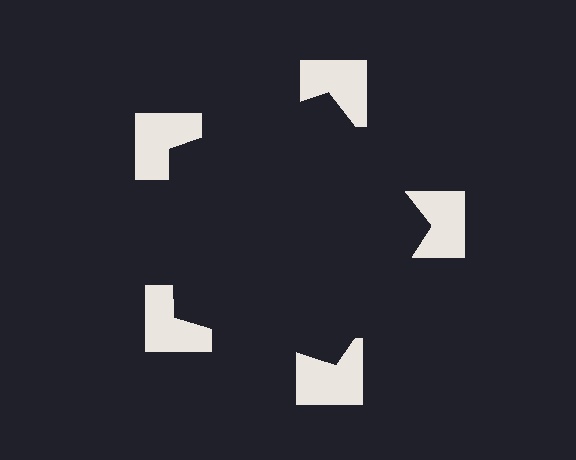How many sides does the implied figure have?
5 sides.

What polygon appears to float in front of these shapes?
An illusory pentagon — its edges are inferred from the aligned wedge cuts in the notched squares, not physically drawn.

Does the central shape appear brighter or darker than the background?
It typically appears slightly darker than the background, even though no actual brightness change is drawn.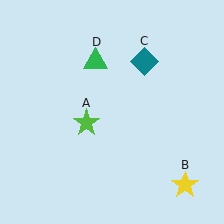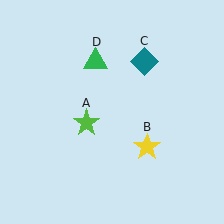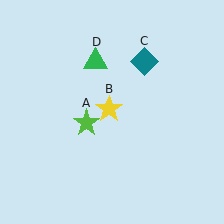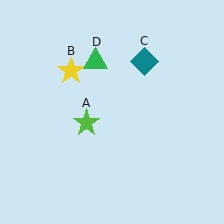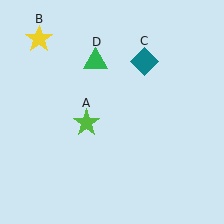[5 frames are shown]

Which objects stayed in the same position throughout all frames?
Lime star (object A) and teal diamond (object C) and green triangle (object D) remained stationary.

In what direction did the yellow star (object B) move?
The yellow star (object B) moved up and to the left.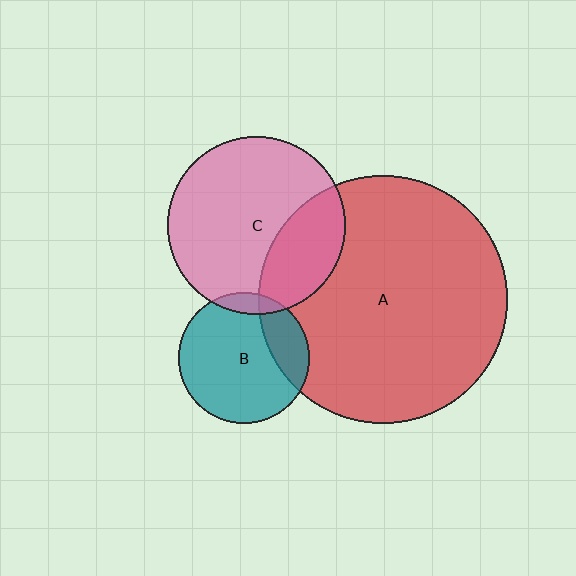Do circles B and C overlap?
Yes.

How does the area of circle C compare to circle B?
Approximately 1.9 times.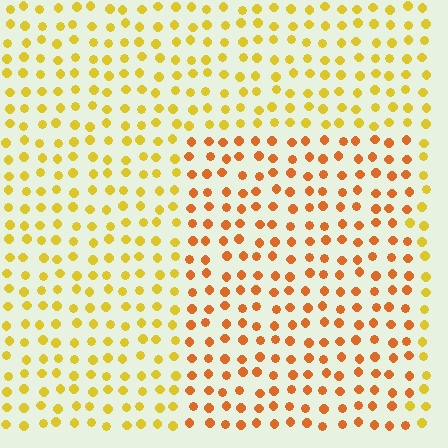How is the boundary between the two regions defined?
The boundary is defined purely by a slight shift in hue (about 31 degrees). Spacing, size, and orientation are identical on both sides.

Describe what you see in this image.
The image is filled with small yellow elements in a uniform arrangement. A rectangle-shaped region is visible where the elements are tinted to a slightly different hue, forming a subtle color boundary.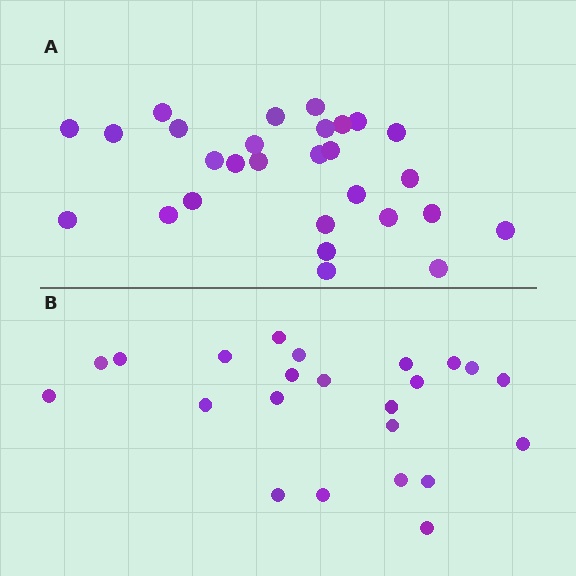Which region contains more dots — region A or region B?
Region A (the top region) has more dots.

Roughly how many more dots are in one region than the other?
Region A has about 5 more dots than region B.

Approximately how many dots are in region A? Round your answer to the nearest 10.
About 30 dots. (The exact count is 28, which rounds to 30.)